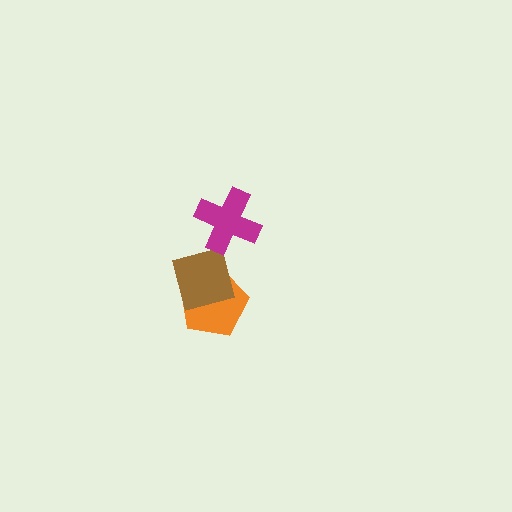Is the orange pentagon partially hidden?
Yes, it is partially covered by another shape.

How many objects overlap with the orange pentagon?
1 object overlaps with the orange pentagon.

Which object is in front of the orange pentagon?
The brown square is in front of the orange pentagon.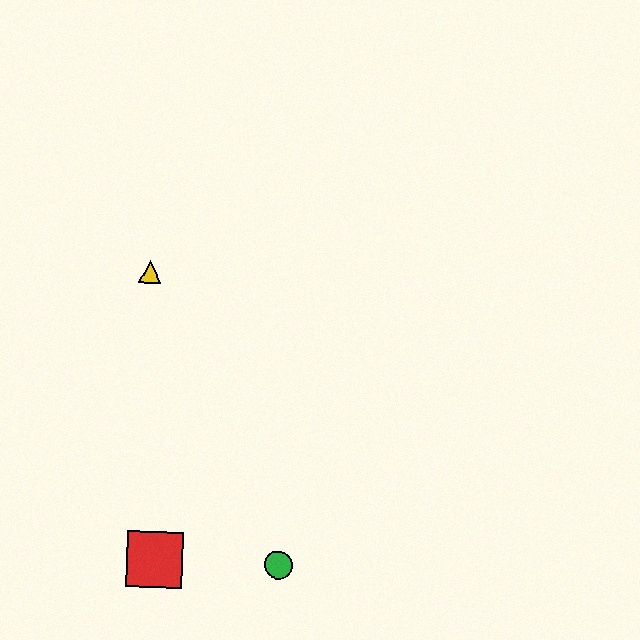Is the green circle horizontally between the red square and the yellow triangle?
No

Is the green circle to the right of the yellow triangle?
Yes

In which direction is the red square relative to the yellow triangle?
The red square is below the yellow triangle.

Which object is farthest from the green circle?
The yellow triangle is farthest from the green circle.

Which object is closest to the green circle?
The red square is closest to the green circle.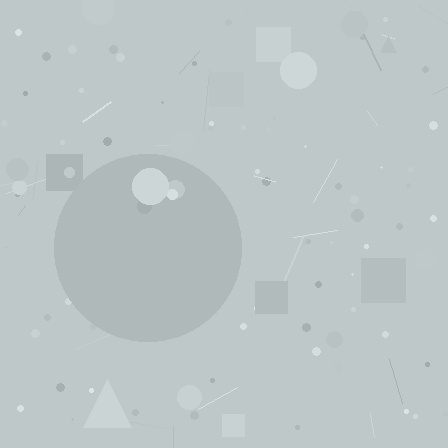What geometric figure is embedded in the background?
A circle is embedded in the background.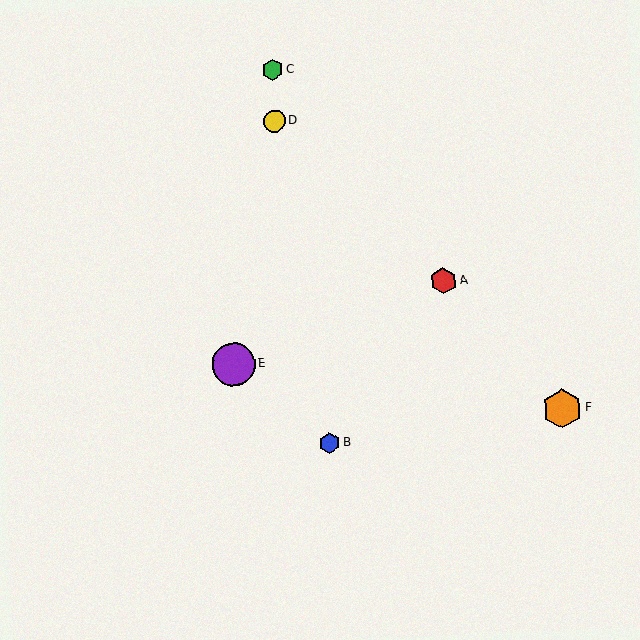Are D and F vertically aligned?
No, D is at x≈274 and F is at x≈563.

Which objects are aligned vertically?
Objects C, D are aligned vertically.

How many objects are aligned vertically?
2 objects (C, D) are aligned vertically.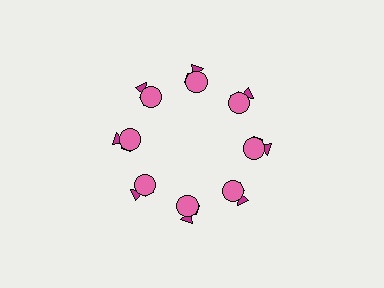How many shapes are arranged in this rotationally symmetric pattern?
There are 24 shapes, arranged in 8 groups of 3.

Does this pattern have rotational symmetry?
Yes, this pattern has 8-fold rotational symmetry. It looks the same after rotating 45 degrees around the center.